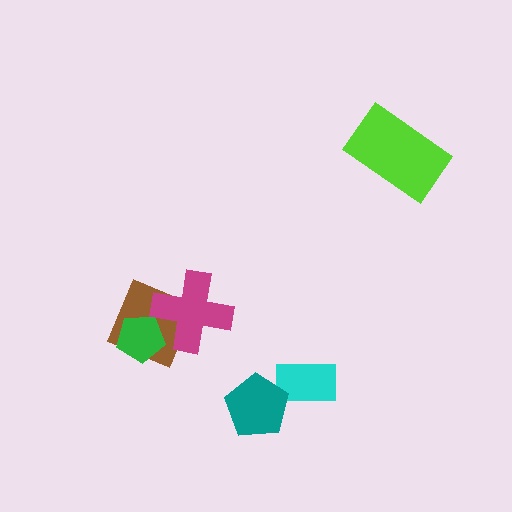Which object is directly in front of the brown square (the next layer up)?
The green pentagon is directly in front of the brown square.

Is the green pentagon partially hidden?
Yes, it is partially covered by another shape.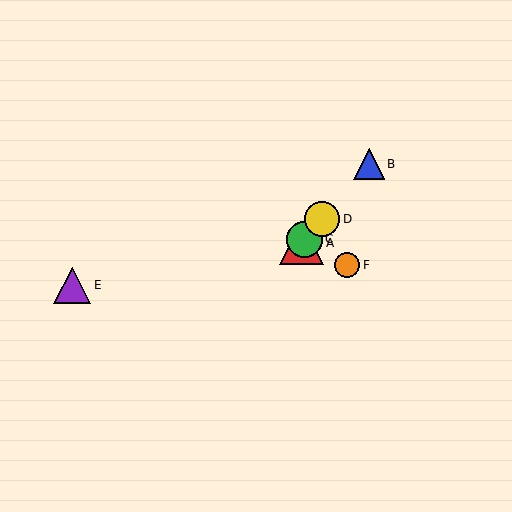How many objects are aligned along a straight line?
4 objects (A, B, C, D) are aligned along a straight line.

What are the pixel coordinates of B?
Object B is at (369, 164).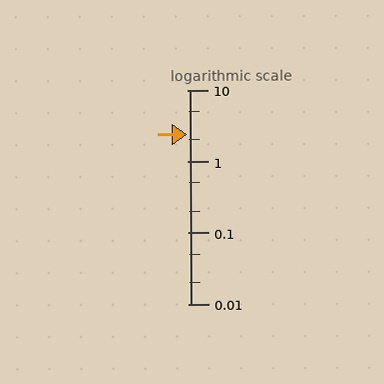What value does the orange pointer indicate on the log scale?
The pointer indicates approximately 2.4.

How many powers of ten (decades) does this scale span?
The scale spans 3 decades, from 0.01 to 10.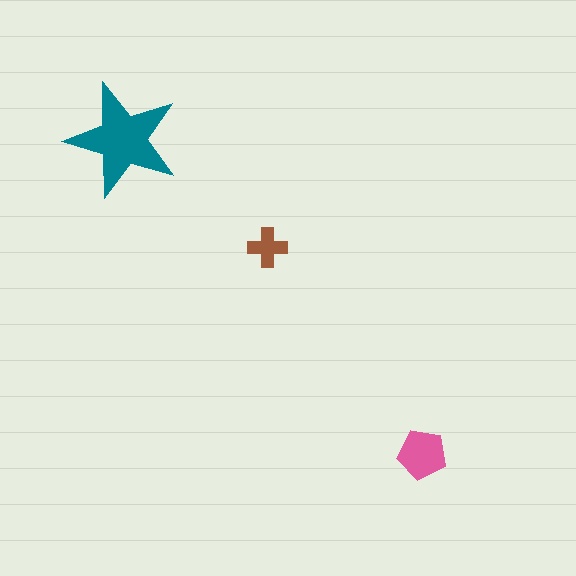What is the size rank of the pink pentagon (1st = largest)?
2nd.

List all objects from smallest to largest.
The brown cross, the pink pentagon, the teal star.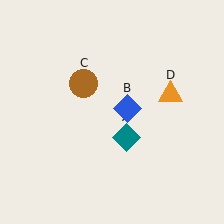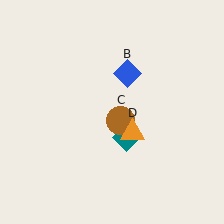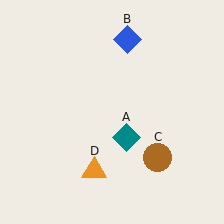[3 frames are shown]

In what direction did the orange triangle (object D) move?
The orange triangle (object D) moved down and to the left.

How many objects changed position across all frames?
3 objects changed position: blue diamond (object B), brown circle (object C), orange triangle (object D).